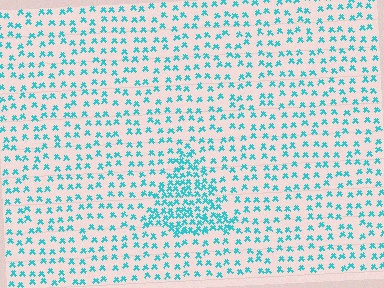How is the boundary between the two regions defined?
The boundary is defined by a change in element density (approximately 2.3x ratio). All elements are the same color, size, and shape.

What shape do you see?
I see a triangle.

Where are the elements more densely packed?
The elements are more densely packed inside the triangle boundary.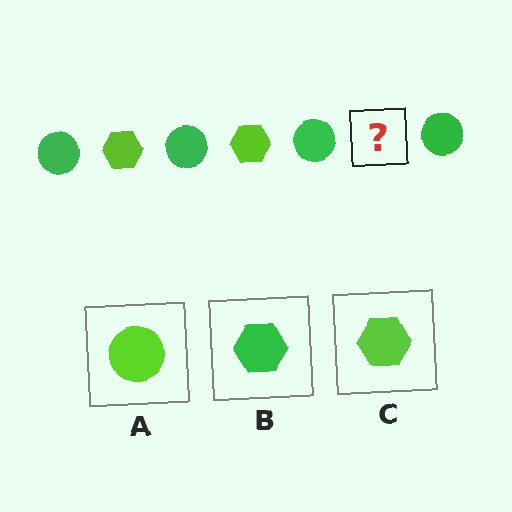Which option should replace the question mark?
Option C.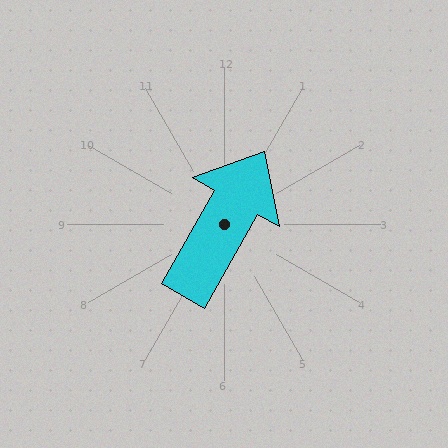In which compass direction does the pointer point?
Northeast.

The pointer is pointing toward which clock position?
Roughly 1 o'clock.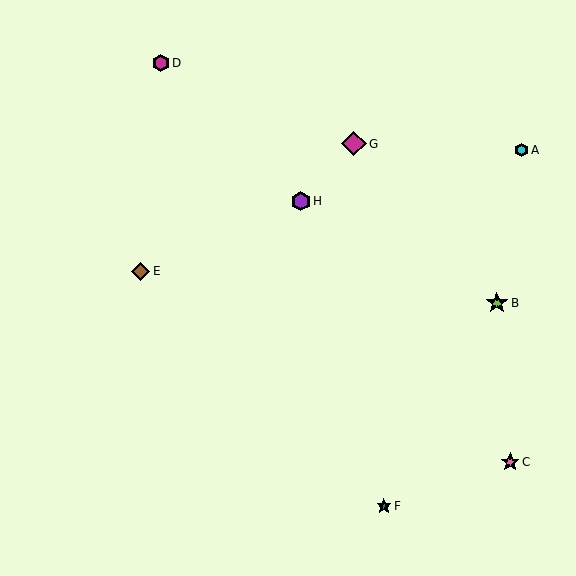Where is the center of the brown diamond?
The center of the brown diamond is at (141, 271).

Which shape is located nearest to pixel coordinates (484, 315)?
The lime star (labeled B) at (497, 303) is nearest to that location.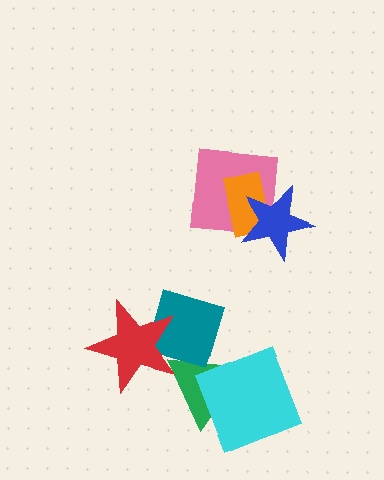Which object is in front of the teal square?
The red star is in front of the teal square.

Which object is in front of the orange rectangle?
The blue star is in front of the orange rectangle.